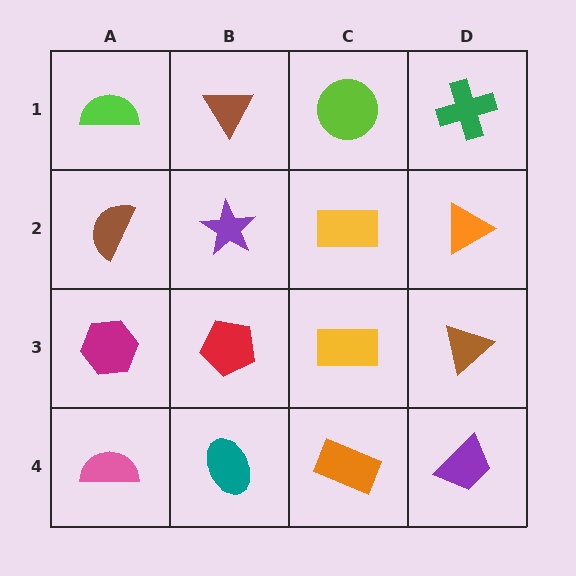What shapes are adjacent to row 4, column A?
A magenta hexagon (row 3, column A), a teal ellipse (row 4, column B).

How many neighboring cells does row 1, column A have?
2.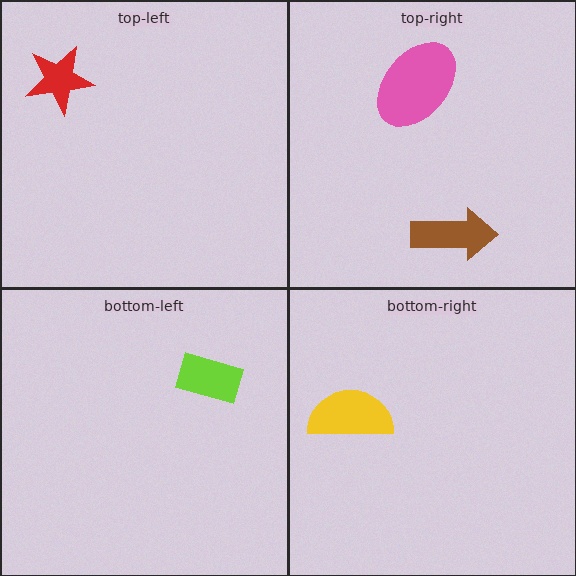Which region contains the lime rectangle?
The bottom-left region.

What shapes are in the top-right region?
The brown arrow, the pink ellipse.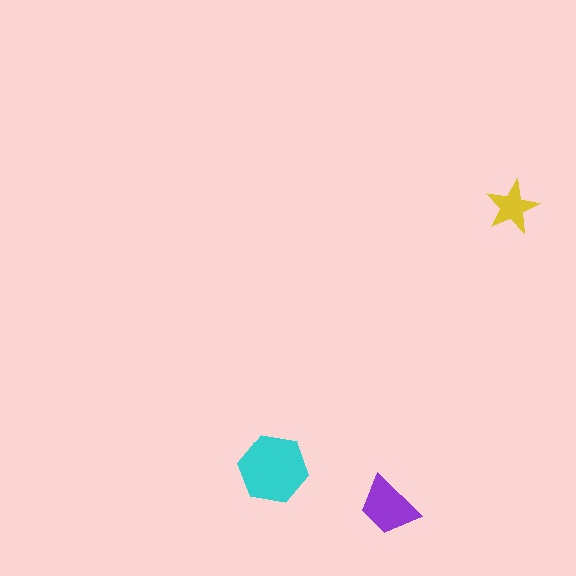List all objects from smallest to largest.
The yellow star, the purple trapezoid, the cyan hexagon.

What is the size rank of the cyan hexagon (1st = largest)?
1st.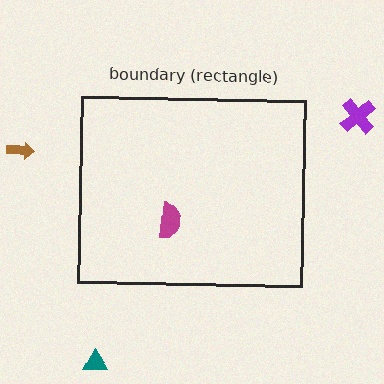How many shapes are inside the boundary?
1 inside, 3 outside.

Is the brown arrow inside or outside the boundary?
Outside.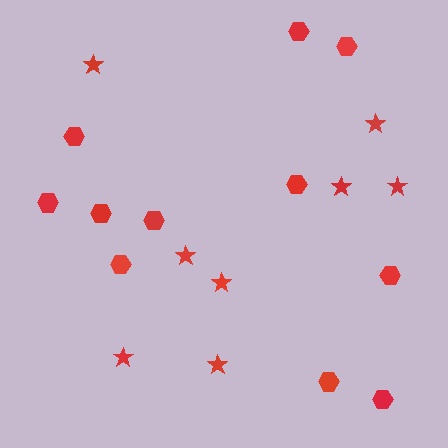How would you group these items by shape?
There are 2 groups: one group of hexagons (11) and one group of stars (8).